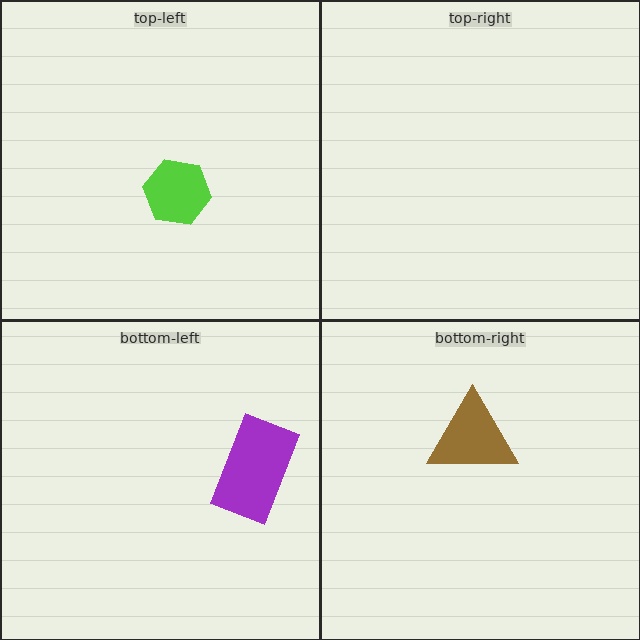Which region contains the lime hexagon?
The top-left region.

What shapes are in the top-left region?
The lime hexagon.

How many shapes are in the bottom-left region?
1.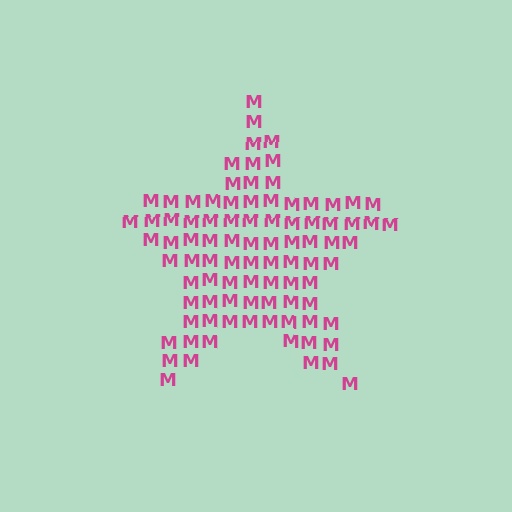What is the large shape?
The large shape is a star.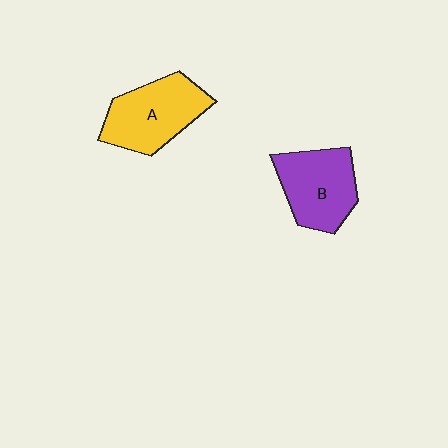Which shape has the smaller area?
Shape B (purple).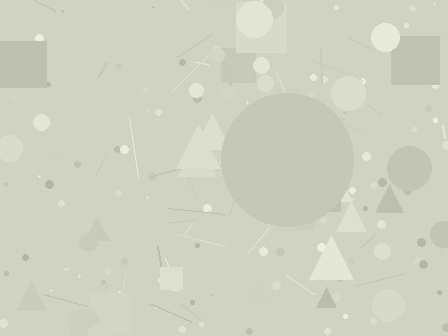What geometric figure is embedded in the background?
A circle is embedded in the background.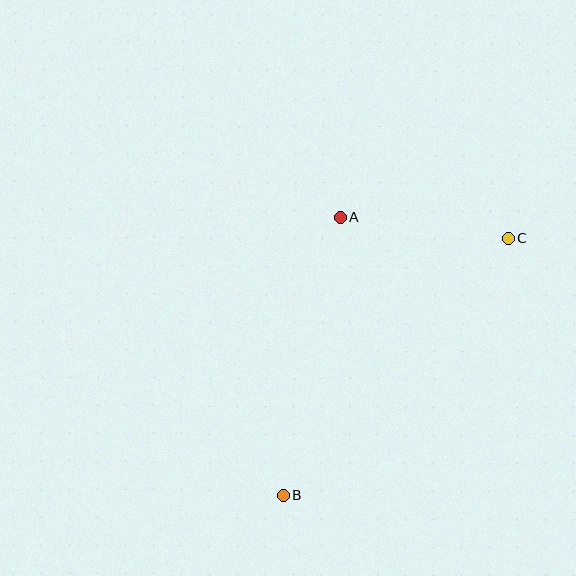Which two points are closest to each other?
Points A and C are closest to each other.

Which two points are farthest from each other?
Points B and C are farthest from each other.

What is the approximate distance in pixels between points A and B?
The distance between A and B is approximately 283 pixels.